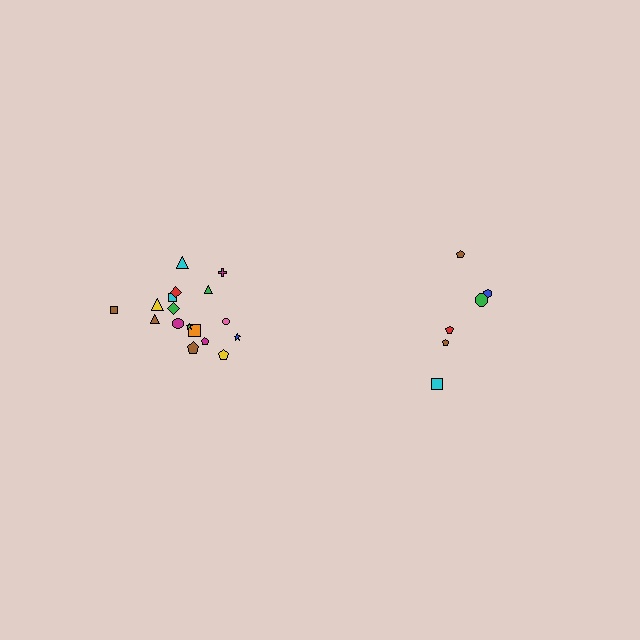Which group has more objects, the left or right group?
The left group.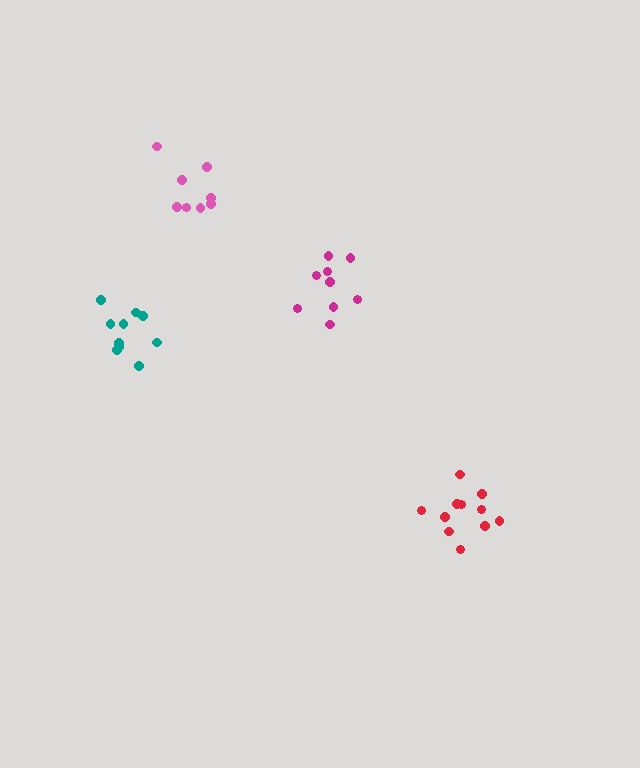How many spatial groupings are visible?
There are 4 spatial groupings.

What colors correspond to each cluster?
The clusters are colored: teal, magenta, red, pink.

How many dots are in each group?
Group 1: 10 dots, Group 2: 9 dots, Group 3: 11 dots, Group 4: 8 dots (38 total).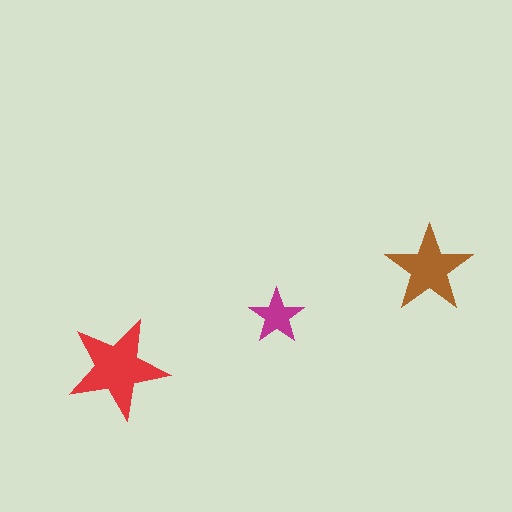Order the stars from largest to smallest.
the red one, the brown one, the magenta one.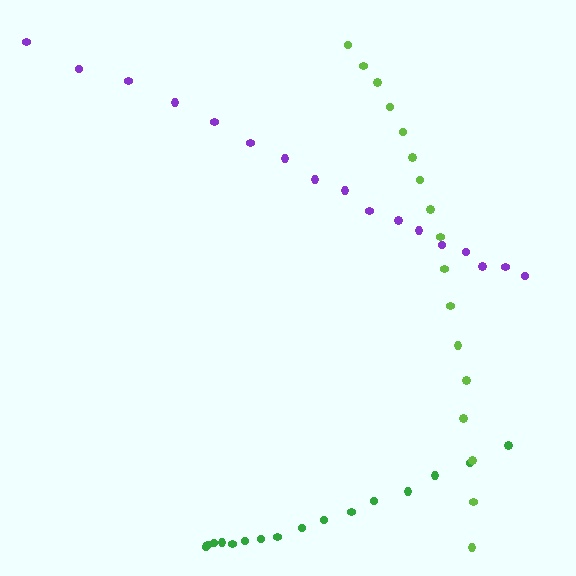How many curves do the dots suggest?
There are 3 distinct paths.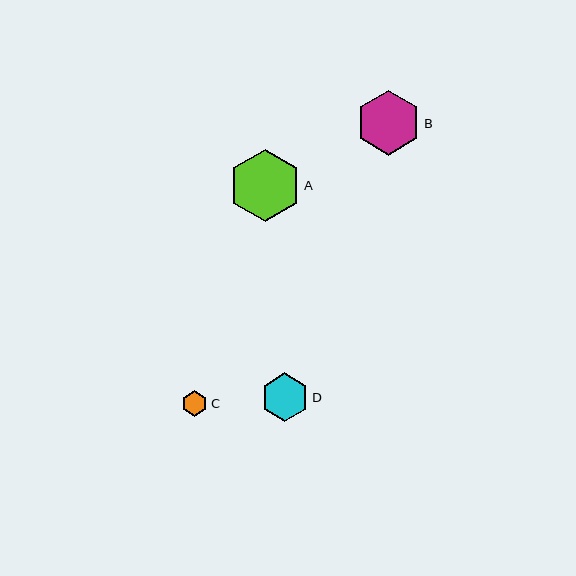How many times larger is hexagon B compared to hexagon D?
Hexagon B is approximately 1.4 times the size of hexagon D.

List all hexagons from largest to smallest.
From largest to smallest: A, B, D, C.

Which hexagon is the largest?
Hexagon A is the largest with a size of approximately 72 pixels.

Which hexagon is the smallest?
Hexagon C is the smallest with a size of approximately 25 pixels.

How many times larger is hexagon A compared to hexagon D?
Hexagon A is approximately 1.5 times the size of hexagon D.